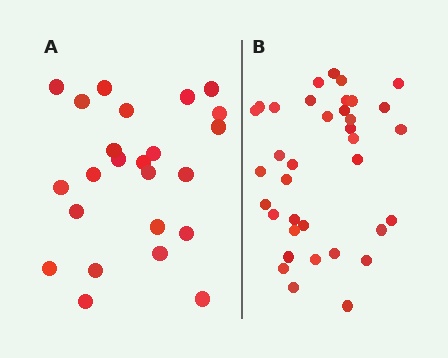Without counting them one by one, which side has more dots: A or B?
Region B (the right region) has more dots.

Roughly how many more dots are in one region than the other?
Region B has roughly 12 or so more dots than region A.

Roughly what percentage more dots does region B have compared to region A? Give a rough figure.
About 50% more.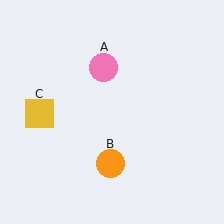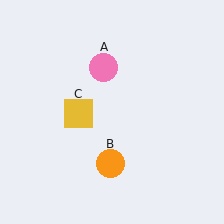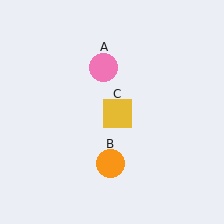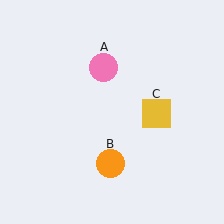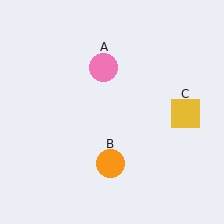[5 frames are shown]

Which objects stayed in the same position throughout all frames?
Pink circle (object A) and orange circle (object B) remained stationary.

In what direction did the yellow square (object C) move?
The yellow square (object C) moved right.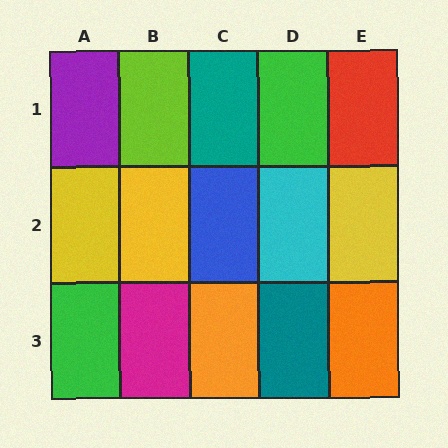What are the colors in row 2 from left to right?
Yellow, yellow, blue, cyan, yellow.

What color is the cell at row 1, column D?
Green.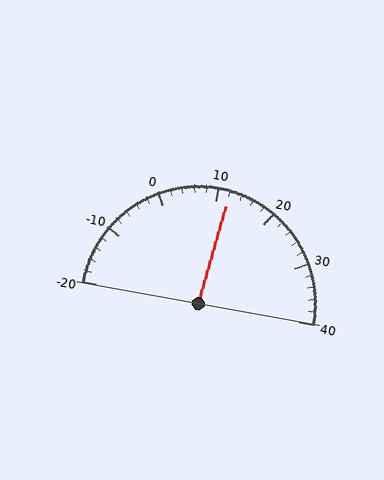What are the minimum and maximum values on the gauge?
The gauge ranges from -20 to 40.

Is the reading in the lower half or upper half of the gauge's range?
The reading is in the upper half of the range (-20 to 40).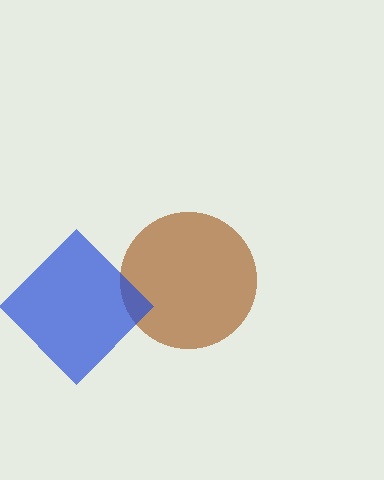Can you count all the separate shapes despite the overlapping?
Yes, there are 2 separate shapes.